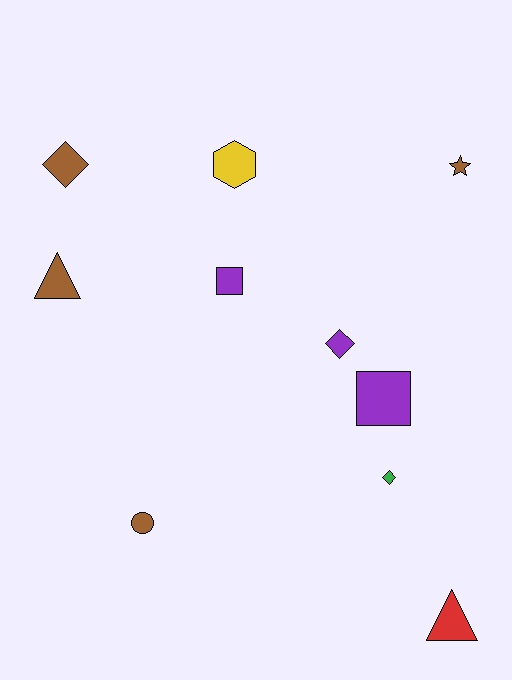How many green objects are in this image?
There is 1 green object.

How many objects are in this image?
There are 10 objects.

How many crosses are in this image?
There are no crosses.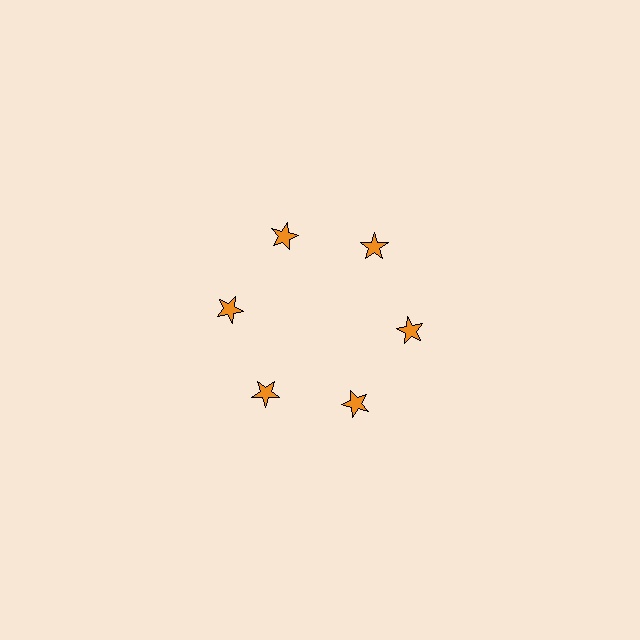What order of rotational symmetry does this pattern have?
This pattern has 6-fold rotational symmetry.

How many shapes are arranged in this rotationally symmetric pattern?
There are 6 shapes, arranged in 6 groups of 1.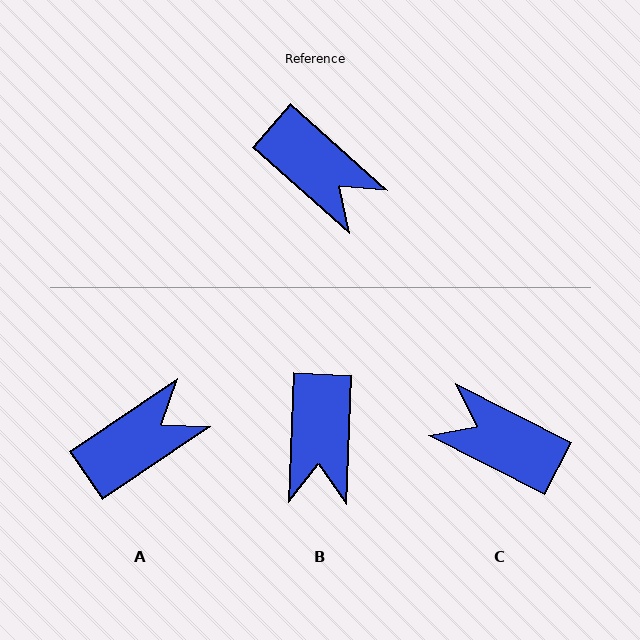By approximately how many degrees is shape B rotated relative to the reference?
Approximately 51 degrees clockwise.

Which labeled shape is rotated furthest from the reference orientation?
C, about 166 degrees away.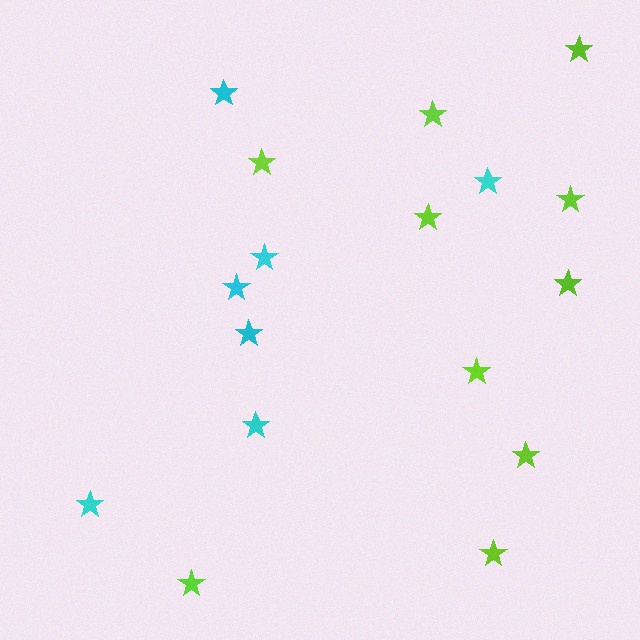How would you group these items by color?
There are 2 groups: one group of cyan stars (7) and one group of lime stars (10).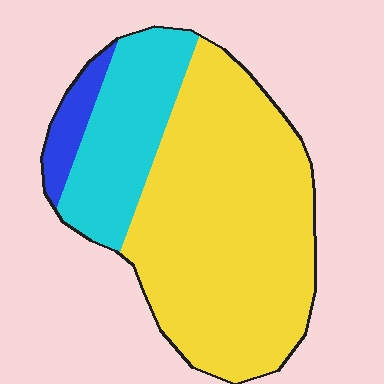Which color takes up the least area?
Blue, at roughly 5%.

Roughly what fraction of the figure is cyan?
Cyan takes up about one quarter (1/4) of the figure.